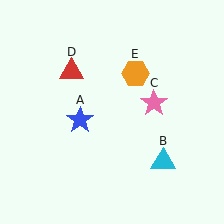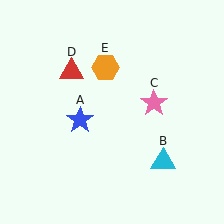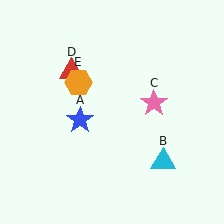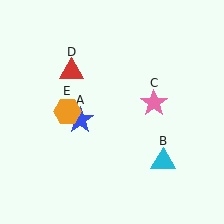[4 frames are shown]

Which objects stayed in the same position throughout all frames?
Blue star (object A) and cyan triangle (object B) and pink star (object C) and red triangle (object D) remained stationary.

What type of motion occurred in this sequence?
The orange hexagon (object E) rotated counterclockwise around the center of the scene.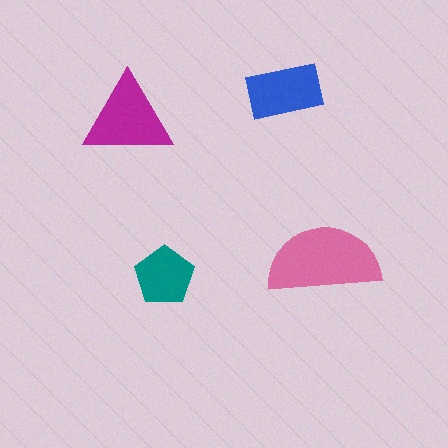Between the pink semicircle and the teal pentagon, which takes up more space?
The pink semicircle.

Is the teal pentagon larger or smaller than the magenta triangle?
Smaller.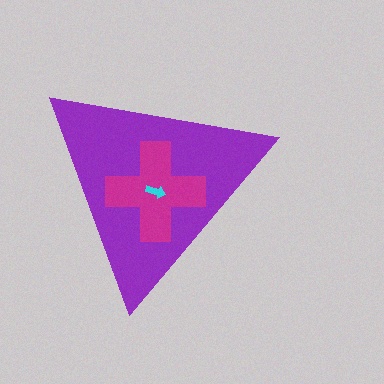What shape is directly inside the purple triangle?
The magenta cross.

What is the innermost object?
The cyan arrow.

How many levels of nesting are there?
3.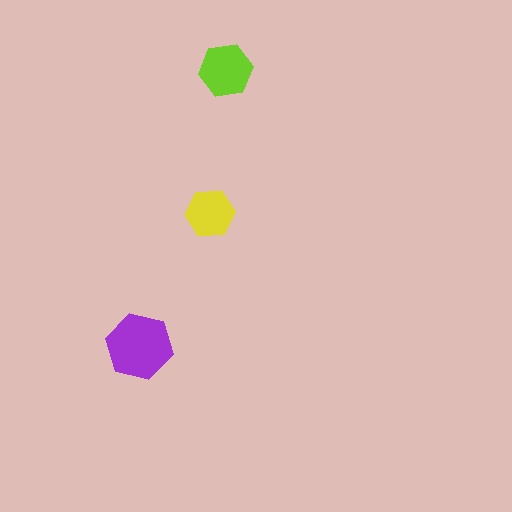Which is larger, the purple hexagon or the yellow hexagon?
The purple one.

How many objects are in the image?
There are 3 objects in the image.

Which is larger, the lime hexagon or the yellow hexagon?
The lime one.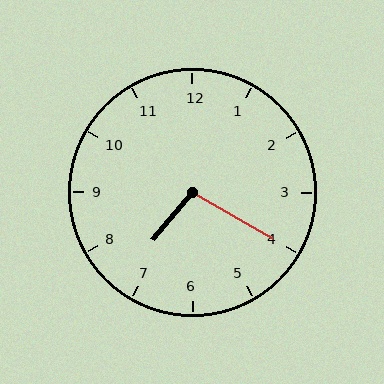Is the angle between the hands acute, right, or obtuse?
It is obtuse.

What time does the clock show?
7:20.